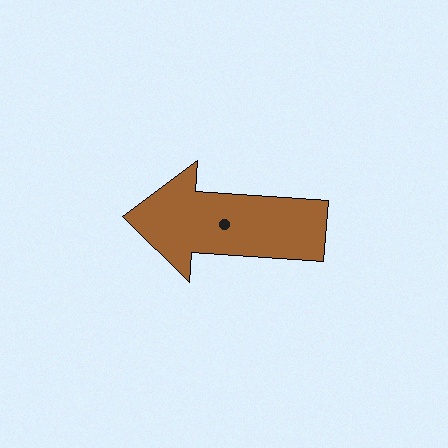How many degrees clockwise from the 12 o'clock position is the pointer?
Approximately 274 degrees.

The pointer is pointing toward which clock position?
Roughly 9 o'clock.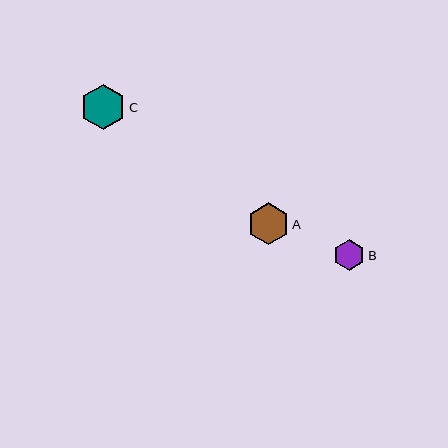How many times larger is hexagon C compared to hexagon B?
Hexagon C is approximately 1.5 times the size of hexagon B.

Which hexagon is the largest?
Hexagon C is the largest with a size of approximately 45 pixels.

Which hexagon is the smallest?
Hexagon B is the smallest with a size of approximately 31 pixels.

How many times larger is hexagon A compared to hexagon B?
Hexagon A is approximately 1.4 times the size of hexagon B.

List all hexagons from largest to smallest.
From largest to smallest: C, A, B.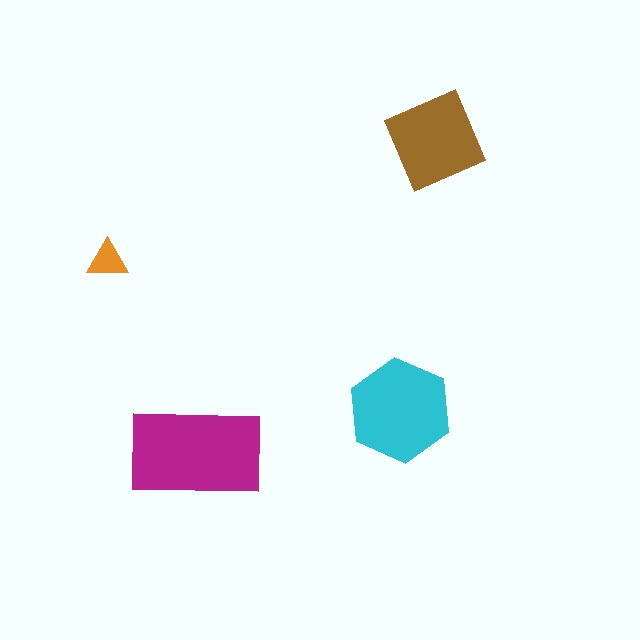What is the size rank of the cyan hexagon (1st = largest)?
2nd.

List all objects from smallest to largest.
The orange triangle, the brown diamond, the cyan hexagon, the magenta rectangle.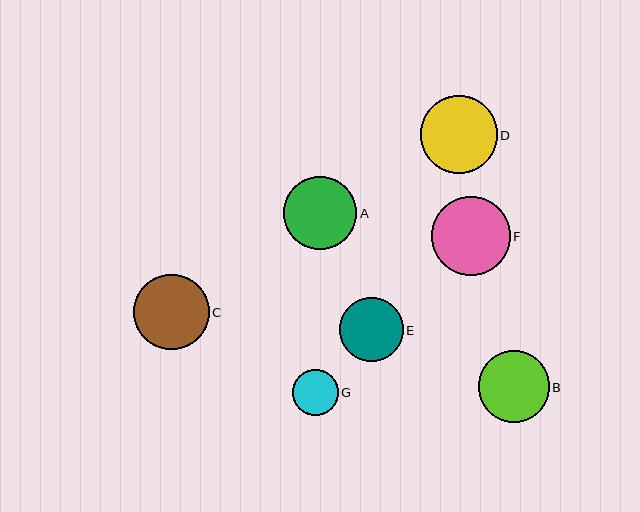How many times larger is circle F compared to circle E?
Circle F is approximately 1.2 times the size of circle E.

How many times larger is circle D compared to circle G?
Circle D is approximately 1.7 times the size of circle G.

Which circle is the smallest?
Circle G is the smallest with a size of approximately 46 pixels.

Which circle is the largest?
Circle F is the largest with a size of approximately 79 pixels.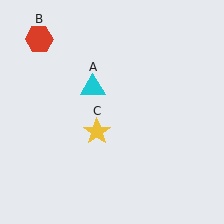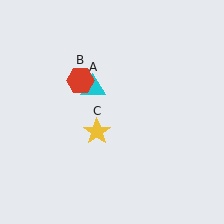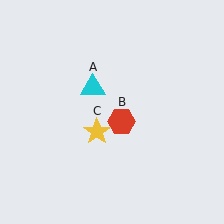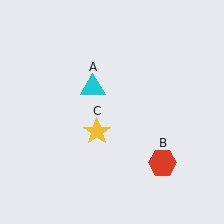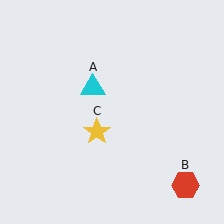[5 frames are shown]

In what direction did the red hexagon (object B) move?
The red hexagon (object B) moved down and to the right.